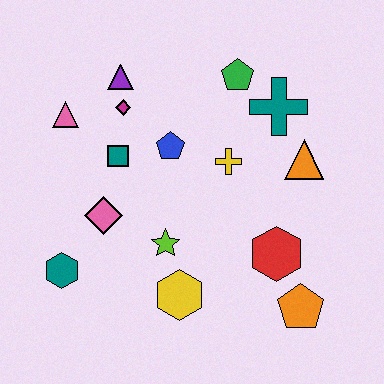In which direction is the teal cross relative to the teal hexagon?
The teal cross is to the right of the teal hexagon.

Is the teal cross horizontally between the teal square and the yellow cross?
No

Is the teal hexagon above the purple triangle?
No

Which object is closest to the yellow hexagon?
The lime star is closest to the yellow hexagon.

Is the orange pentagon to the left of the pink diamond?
No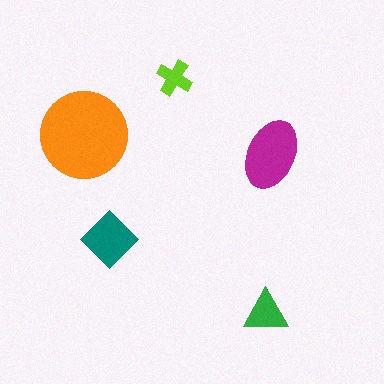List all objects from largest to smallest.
The orange circle, the magenta ellipse, the teal diamond, the green triangle, the lime cross.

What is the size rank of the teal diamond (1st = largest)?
3rd.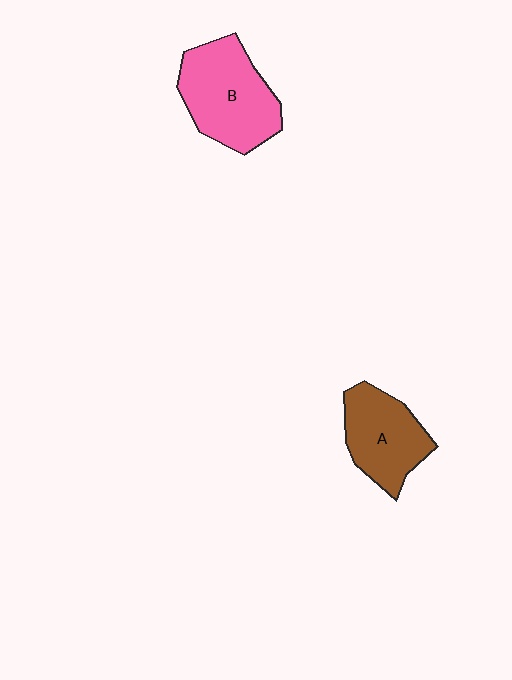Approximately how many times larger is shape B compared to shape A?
Approximately 1.3 times.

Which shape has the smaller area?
Shape A (brown).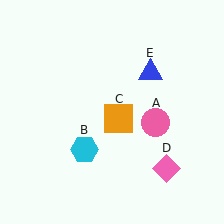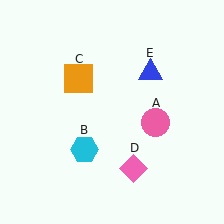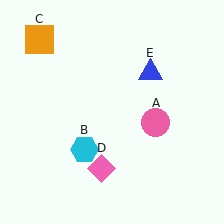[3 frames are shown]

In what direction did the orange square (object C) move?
The orange square (object C) moved up and to the left.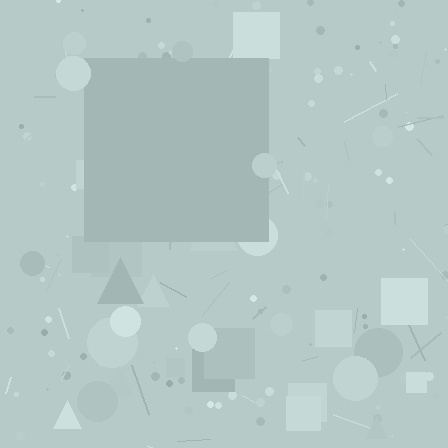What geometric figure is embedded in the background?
A square is embedded in the background.